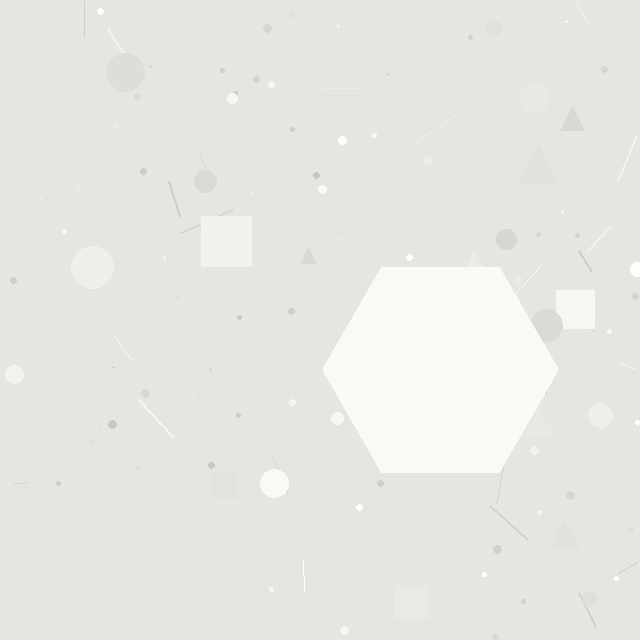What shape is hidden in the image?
A hexagon is hidden in the image.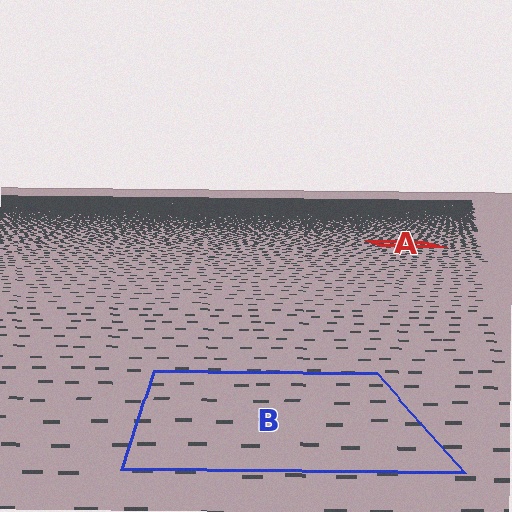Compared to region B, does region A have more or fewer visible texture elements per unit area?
Region A has more texture elements per unit area — they are packed more densely because it is farther away.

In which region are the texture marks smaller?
The texture marks are smaller in region A, because it is farther away.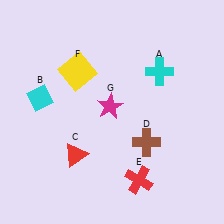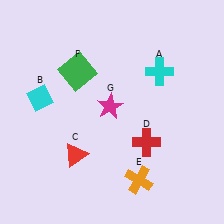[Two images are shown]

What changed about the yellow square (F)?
In Image 1, F is yellow. In Image 2, it changed to green.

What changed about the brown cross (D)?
In Image 1, D is brown. In Image 2, it changed to red.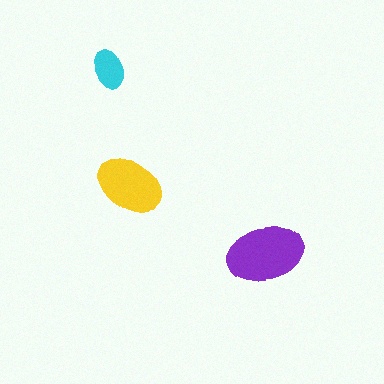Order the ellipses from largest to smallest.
the purple one, the yellow one, the cyan one.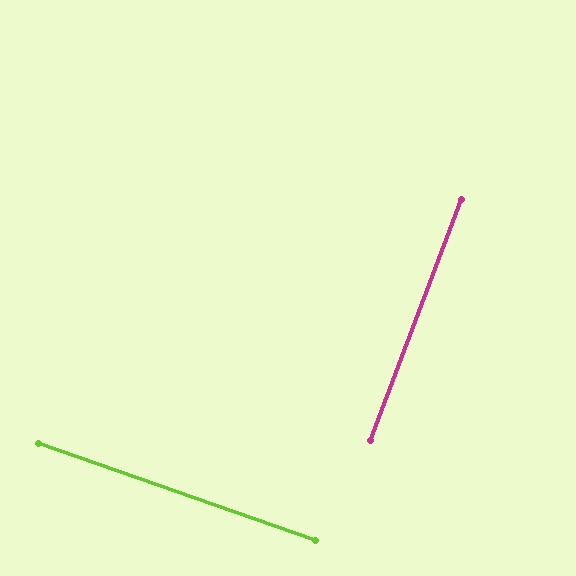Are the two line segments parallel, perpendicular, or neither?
Perpendicular — they meet at approximately 89°.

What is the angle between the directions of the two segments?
Approximately 89 degrees.